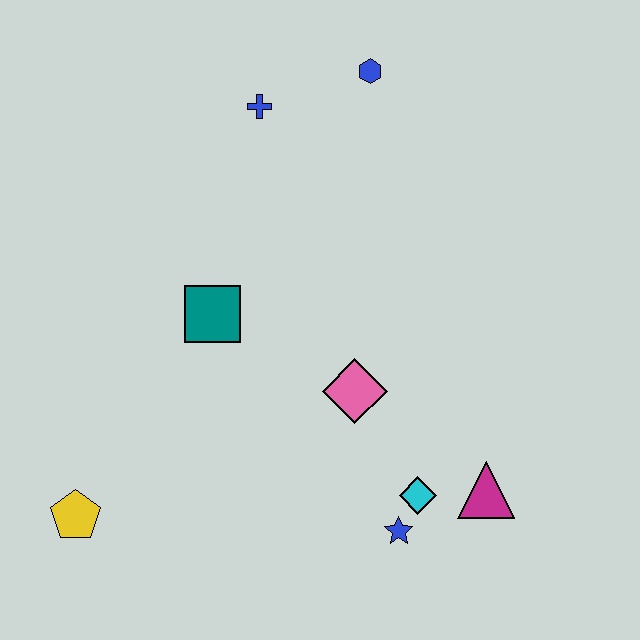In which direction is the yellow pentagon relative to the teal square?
The yellow pentagon is below the teal square.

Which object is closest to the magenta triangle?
The cyan diamond is closest to the magenta triangle.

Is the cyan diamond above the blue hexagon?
No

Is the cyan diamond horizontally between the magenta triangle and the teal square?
Yes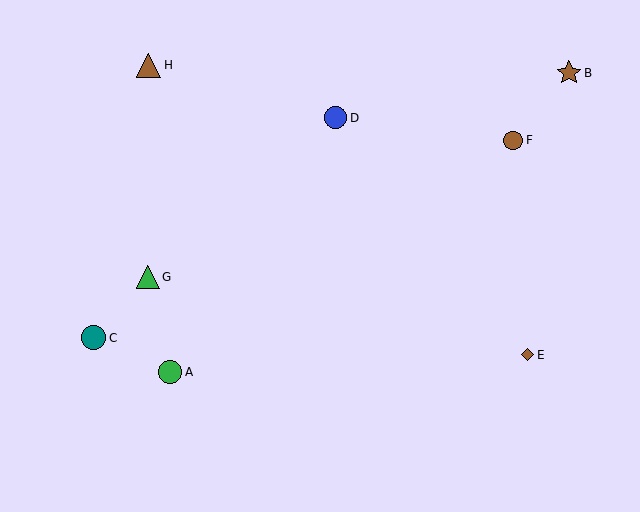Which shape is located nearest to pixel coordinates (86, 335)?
The teal circle (labeled C) at (94, 338) is nearest to that location.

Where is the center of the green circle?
The center of the green circle is at (170, 372).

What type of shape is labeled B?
Shape B is a brown star.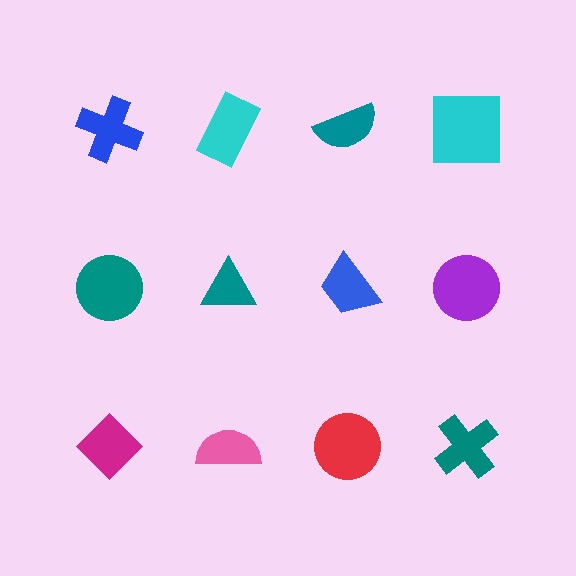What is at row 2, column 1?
A teal circle.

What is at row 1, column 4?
A cyan square.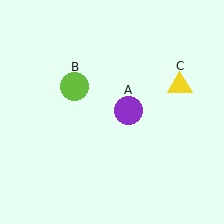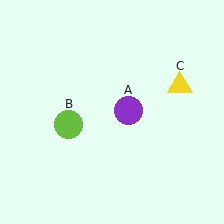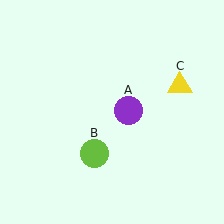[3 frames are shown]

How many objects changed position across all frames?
1 object changed position: lime circle (object B).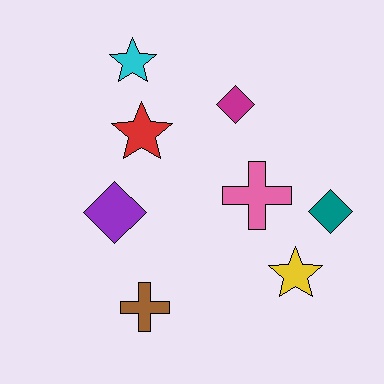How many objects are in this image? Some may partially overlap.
There are 8 objects.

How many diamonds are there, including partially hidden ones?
There are 3 diamonds.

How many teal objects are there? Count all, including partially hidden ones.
There is 1 teal object.